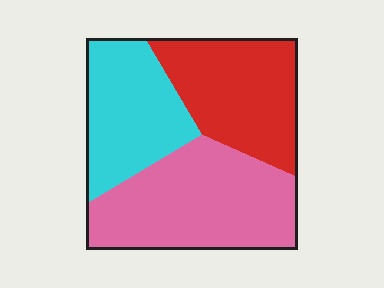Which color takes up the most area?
Pink, at roughly 40%.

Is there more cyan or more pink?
Pink.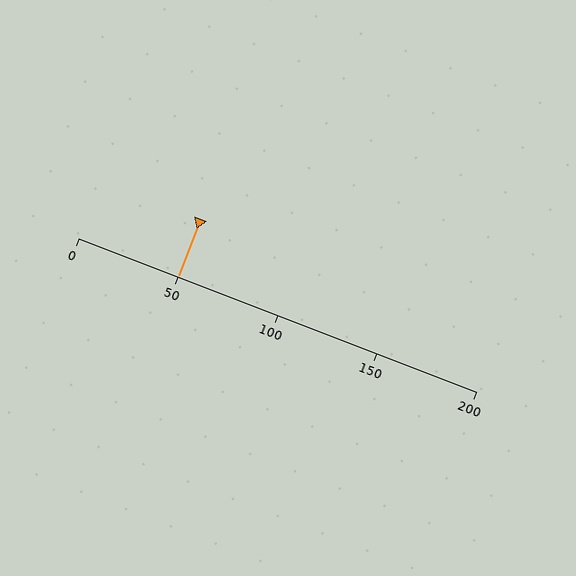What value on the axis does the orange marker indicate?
The marker indicates approximately 50.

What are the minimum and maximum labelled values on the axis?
The axis runs from 0 to 200.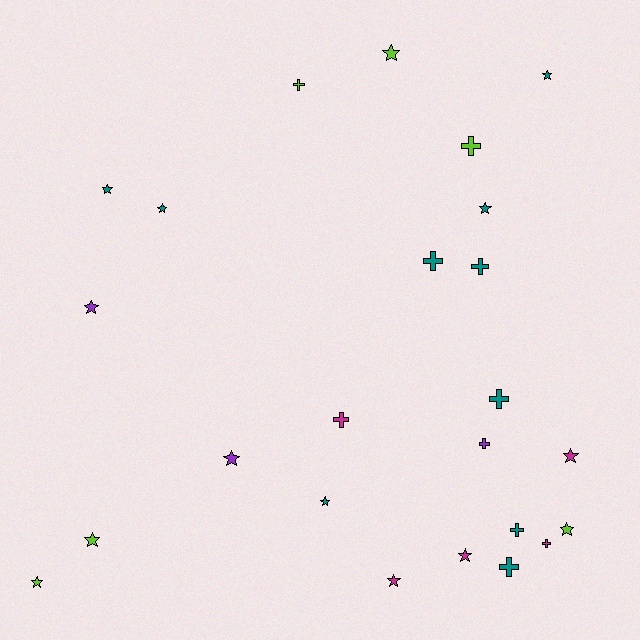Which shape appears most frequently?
Star, with 14 objects.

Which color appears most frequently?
Teal, with 10 objects.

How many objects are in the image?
There are 24 objects.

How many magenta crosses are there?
There are 2 magenta crosses.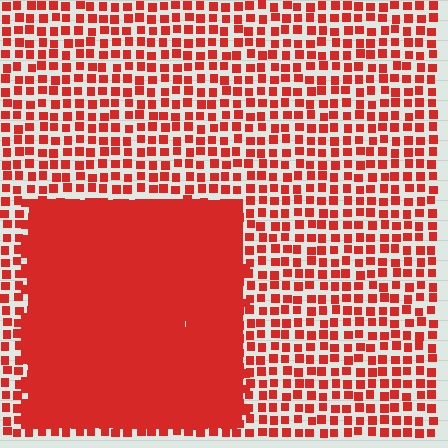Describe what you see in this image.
The image contains small red elements arranged at two different densities. A rectangle-shaped region is visible where the elements are more densely packed than the surrounding area.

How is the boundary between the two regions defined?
The boundary is defined by a change in element density (approximately 2.9x ratio). All elements are the same color, size, and shape.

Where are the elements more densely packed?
The elements are more densely packed inside the rectangle boundary.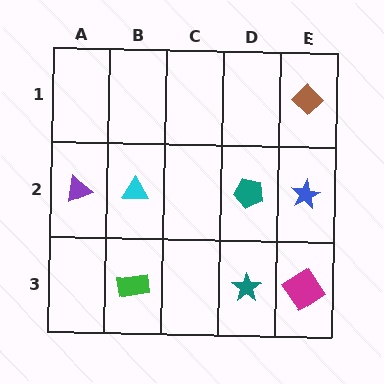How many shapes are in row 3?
3 shapes.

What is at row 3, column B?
A green rectangle.